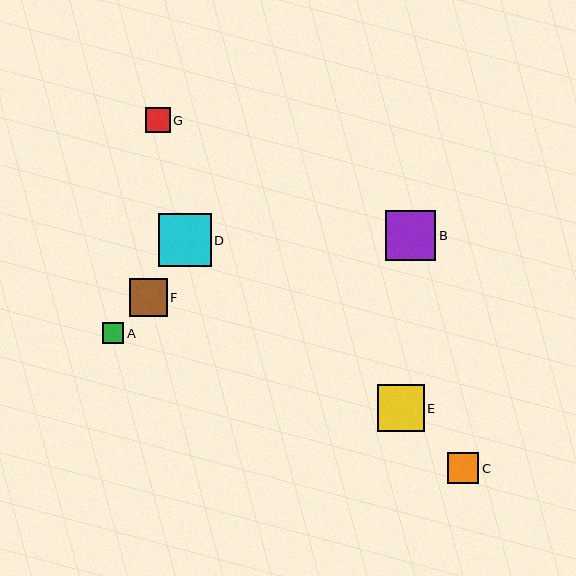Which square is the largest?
Square D is the largest with a size of approximately 53 pixels.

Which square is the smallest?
Square A is the smallest with a size of approximately 21 pixels.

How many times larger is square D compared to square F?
Square D is approximately 1.4 times the size of square F.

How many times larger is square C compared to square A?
Square C is approximately 1.5 times the size of square A.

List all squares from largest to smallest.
From largest to smallest: D, B, E, F, C, G, A.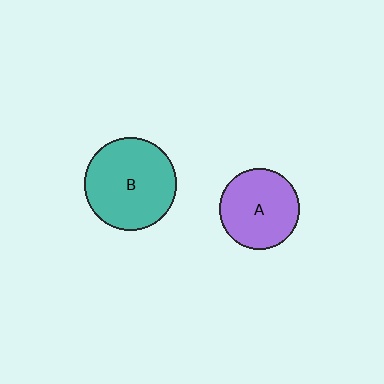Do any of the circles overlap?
No, none of the circles overlap.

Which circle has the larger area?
Circle B (teal).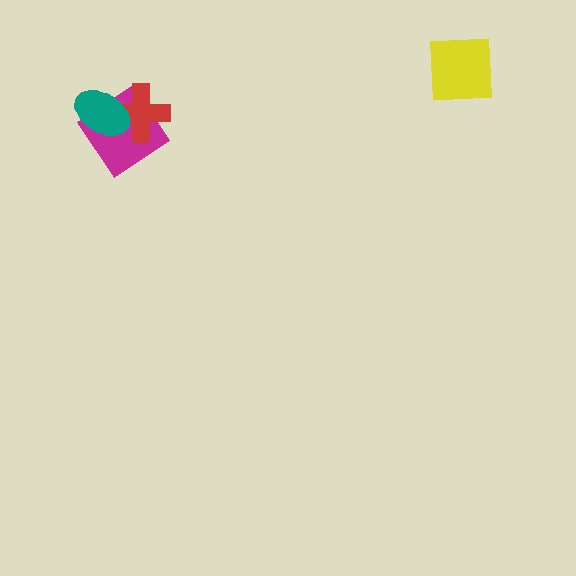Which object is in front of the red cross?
The teal ellipse is in front of the red cross.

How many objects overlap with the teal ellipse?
2 objects overlap with the teal ellipse.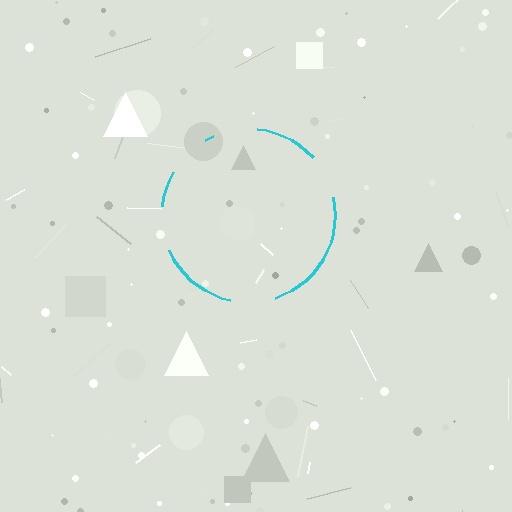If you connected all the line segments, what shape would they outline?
They would outline a circle.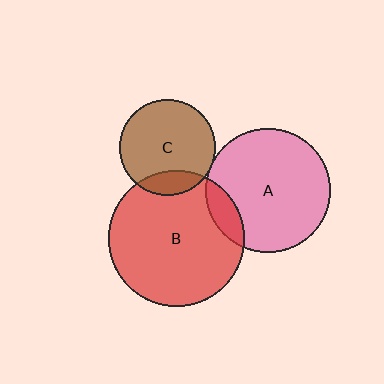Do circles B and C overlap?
Yes.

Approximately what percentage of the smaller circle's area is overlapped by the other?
Approximately 15%.